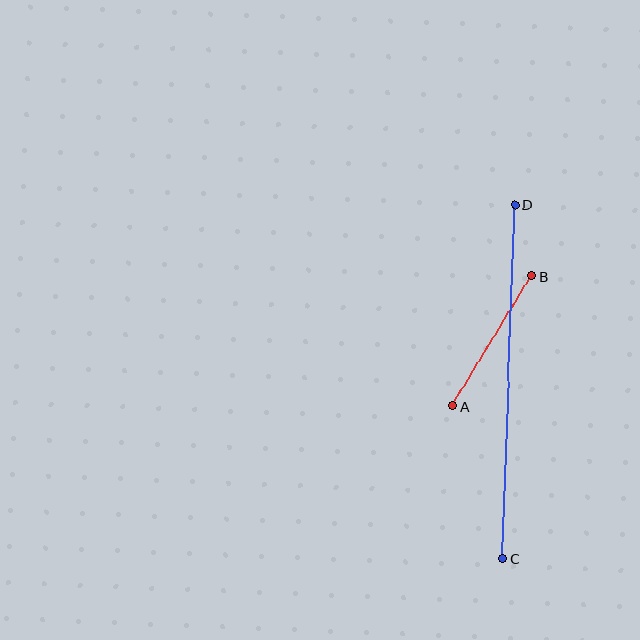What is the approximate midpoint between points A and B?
The midpoint is at approximately (492, 341) pixels.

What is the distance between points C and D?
The distance is approximately 354 pixels.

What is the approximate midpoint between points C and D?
The midpoint is at approximately (509, 382) pixels.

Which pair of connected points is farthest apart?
Points C and D are farthest apart.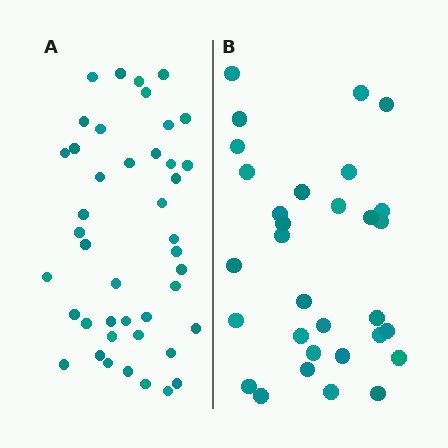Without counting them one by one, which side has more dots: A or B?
Region A (the left region) has more dots.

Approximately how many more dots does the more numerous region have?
Region A has roughly 12 or so more dots than region B.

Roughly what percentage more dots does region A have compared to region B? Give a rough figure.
About 40% more.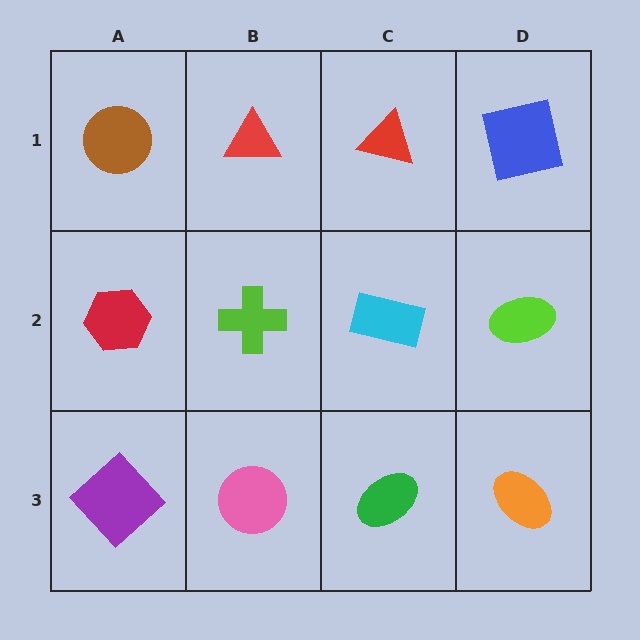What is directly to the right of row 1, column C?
A blue square.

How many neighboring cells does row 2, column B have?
4.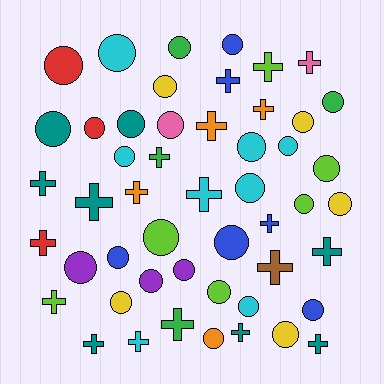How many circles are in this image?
There are 30 circles.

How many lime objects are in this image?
There are 6 lime objects.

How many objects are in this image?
There are 50 objects.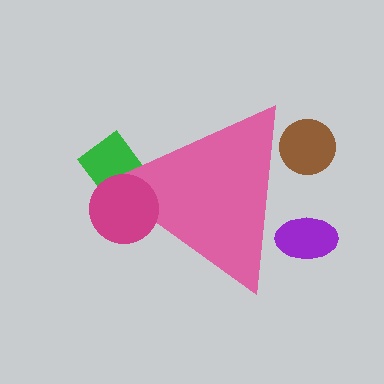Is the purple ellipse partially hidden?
Yes, the purple ellipse is partially hidden behind the pink triangle.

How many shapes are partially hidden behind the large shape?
3 shapes are partially hidden.